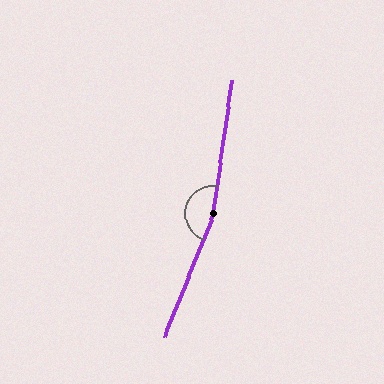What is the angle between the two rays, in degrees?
Approximately 166 degrees.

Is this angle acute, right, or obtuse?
It is obtuse.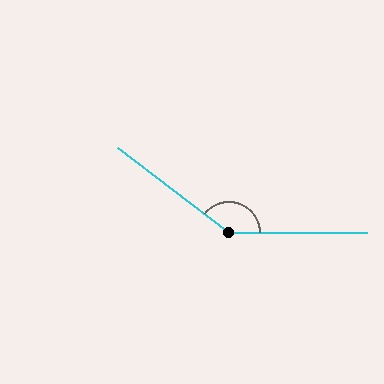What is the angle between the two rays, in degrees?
Approximately 143 degrees.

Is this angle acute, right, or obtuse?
It is obtuse.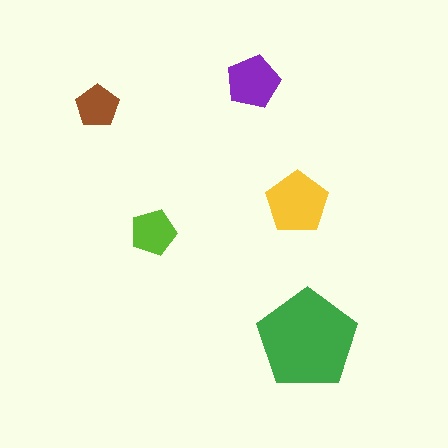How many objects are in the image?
There are 5 objects in the image.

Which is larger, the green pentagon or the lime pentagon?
The green one.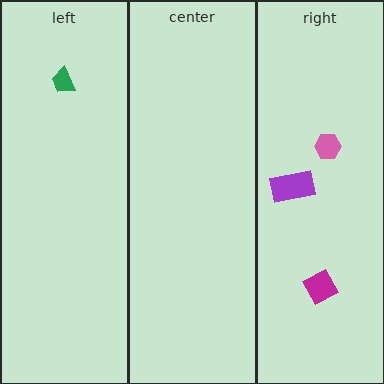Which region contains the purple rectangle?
The right region.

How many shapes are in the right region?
3.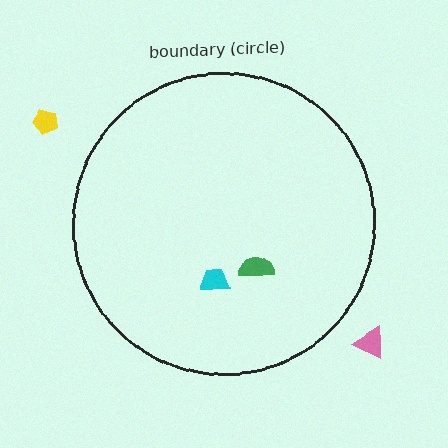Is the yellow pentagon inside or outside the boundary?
Outside.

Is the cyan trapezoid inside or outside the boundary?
Inside.